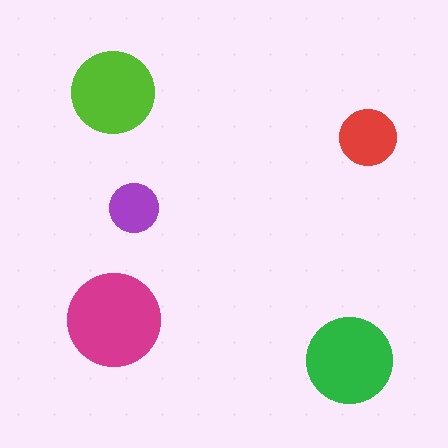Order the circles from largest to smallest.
the magenta one, the green one, the lime one, the red one, the purple one.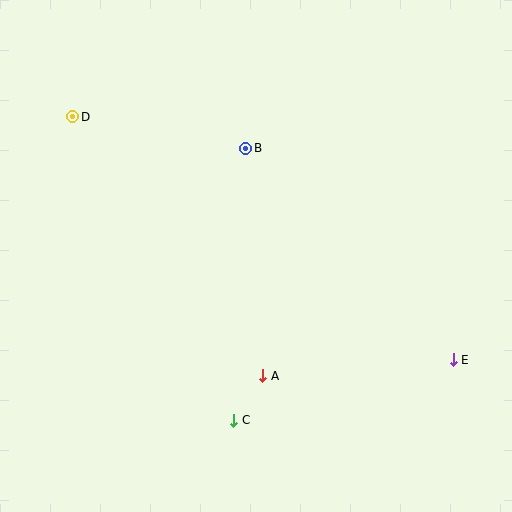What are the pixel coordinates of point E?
Point E is at (453, 360).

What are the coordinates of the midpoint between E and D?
The midpoint between E and D is at (263, 238).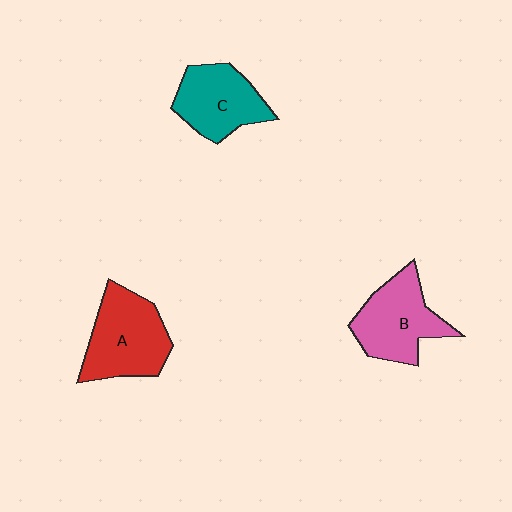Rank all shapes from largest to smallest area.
From largest to smallest: A (red), B (pink), C (teal).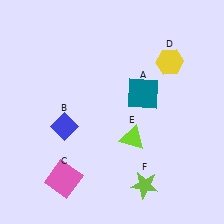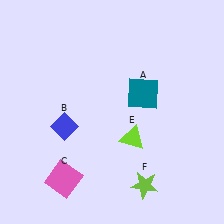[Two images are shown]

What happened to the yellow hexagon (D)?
The yellow hexagon (D) was removed in Image 2. It was in the top-right area of Image 1.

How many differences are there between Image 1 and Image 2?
There is 1 difference between the two images.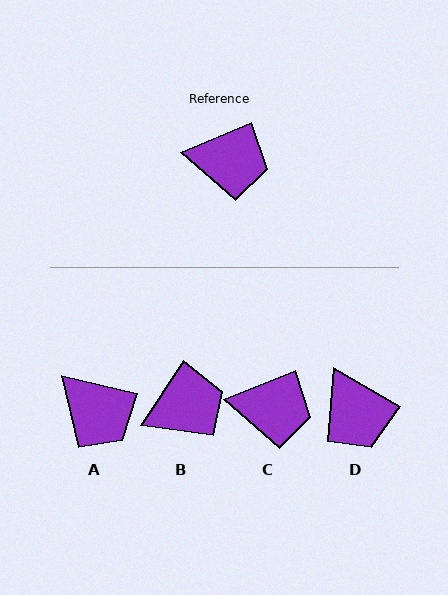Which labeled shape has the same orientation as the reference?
C.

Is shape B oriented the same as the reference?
No, it is off by about 33 degrees.